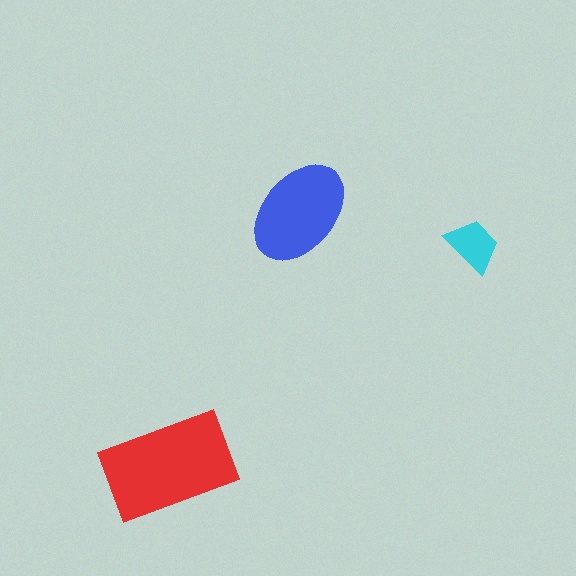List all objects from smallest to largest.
The cyan trapezoid, the blue ellipse, the red rectangle.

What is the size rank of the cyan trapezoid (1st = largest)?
3rd.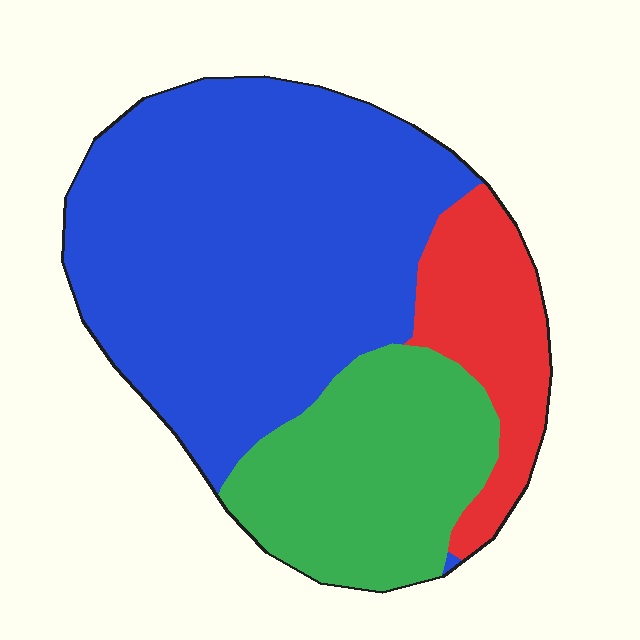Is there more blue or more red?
Blue.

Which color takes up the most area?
Blue, at roughly 60%.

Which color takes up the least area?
Red, at roughly 15%.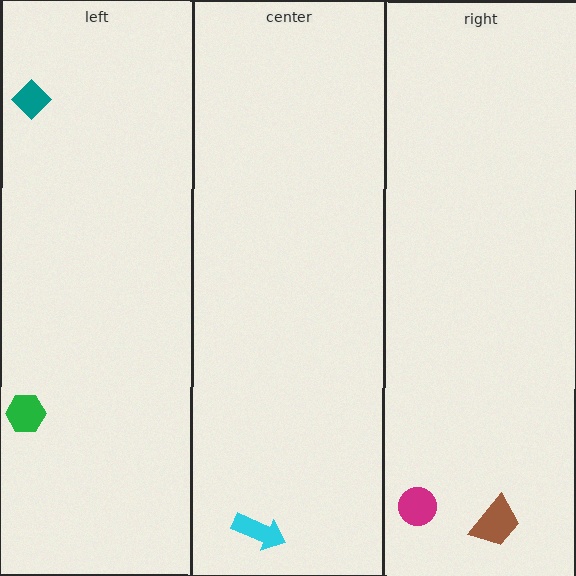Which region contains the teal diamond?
The left region.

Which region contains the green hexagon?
The left region.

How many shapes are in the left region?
2.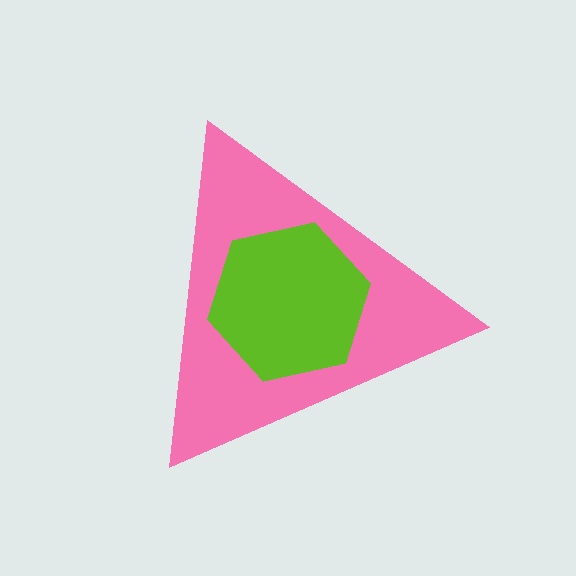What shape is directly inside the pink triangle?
The lime hexagon.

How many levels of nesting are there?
2.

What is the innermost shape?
The lime hexagon.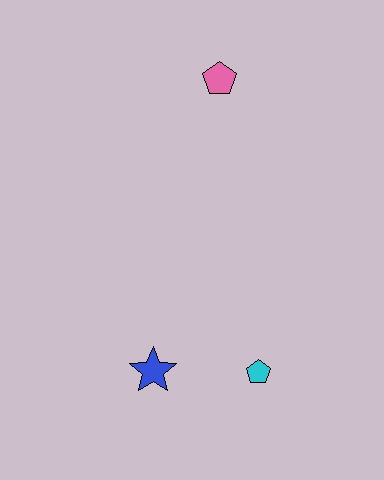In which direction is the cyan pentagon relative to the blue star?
The cyan pentagon is to the right of the blue star.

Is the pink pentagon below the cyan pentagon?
No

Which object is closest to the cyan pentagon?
The blue star is closest to the cyan pentagon.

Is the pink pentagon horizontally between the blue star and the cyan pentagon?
Yes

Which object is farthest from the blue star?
The pink pentagon is farthest from the blue star.